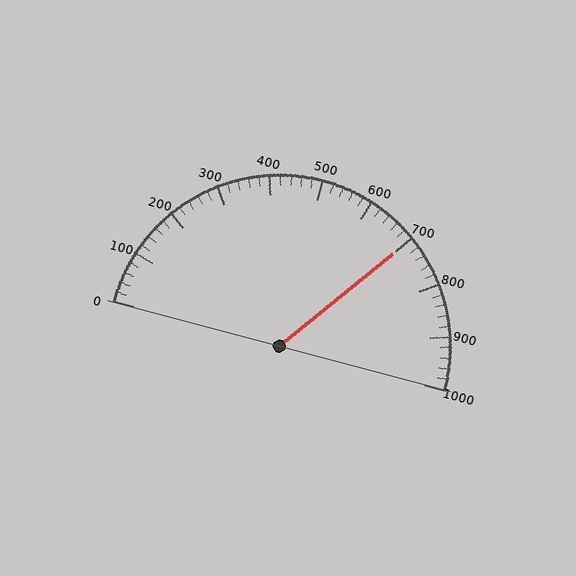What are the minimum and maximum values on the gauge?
The gauge ranges from 0 to 1000.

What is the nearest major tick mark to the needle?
The nearest major tick mark is 700.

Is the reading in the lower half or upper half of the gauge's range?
The reading is in the upper half of the range (0 to 1000).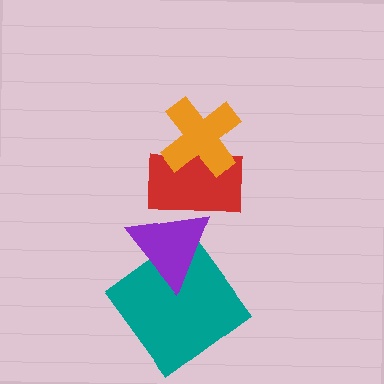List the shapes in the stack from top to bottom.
From top to bottom: the orange cross, the red rectangle, the purple triangle, the teal diamond.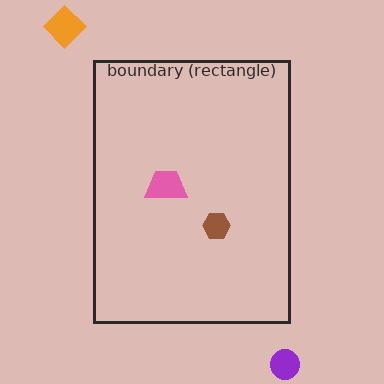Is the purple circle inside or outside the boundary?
Outside.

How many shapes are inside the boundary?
2 inside, 2 outside.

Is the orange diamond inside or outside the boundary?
Outside.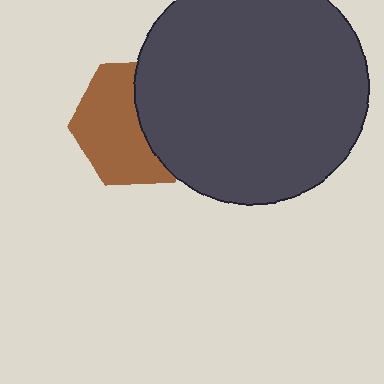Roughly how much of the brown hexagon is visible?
About half of it is visible (roughly 58%).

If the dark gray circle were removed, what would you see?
You would see the complete brown hexagon.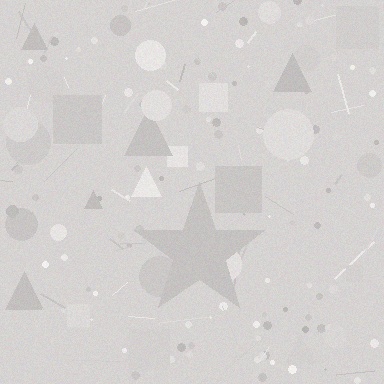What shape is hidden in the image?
A star is hidden in the image.